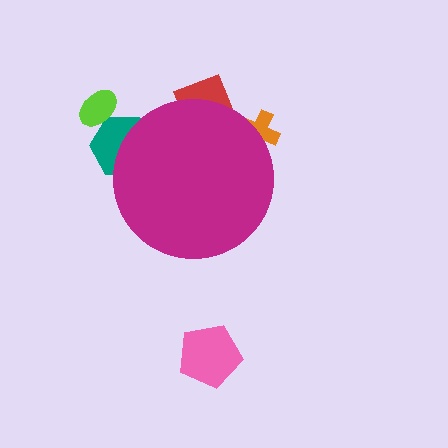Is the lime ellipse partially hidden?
No, the lime ellipse is fully visible.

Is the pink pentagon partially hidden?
No, the pink pentagon is fully visible.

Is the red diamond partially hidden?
Yes, the red diamond is partially hidden behind the magenta circle.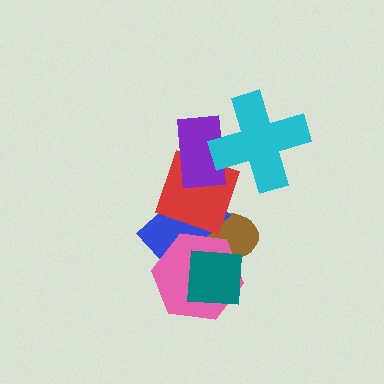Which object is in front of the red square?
The purple rectangle is in front of the red square.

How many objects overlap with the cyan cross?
1 object overlaps with the cyan cross.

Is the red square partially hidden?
Yes, it is partially covered by another shape.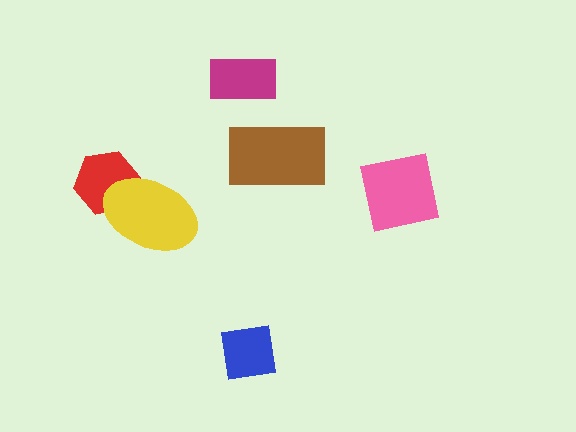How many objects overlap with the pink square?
0 objects overlap with the pink square.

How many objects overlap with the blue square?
0 objects overlap with the blue square.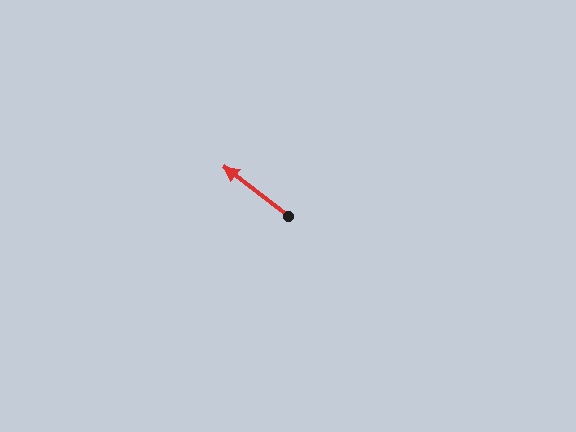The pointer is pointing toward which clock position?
Roughly 10 o'clock.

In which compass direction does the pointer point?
Northwest.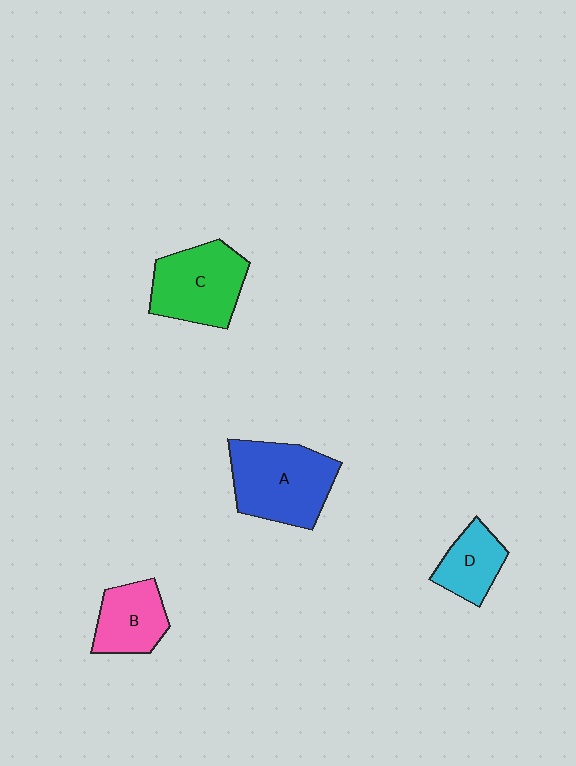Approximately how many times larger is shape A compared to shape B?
Approximately 1.7 times.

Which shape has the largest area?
Shape A (blue).